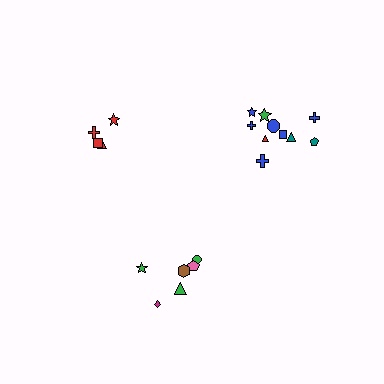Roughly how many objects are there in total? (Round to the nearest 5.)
Roughly 20 objects in total.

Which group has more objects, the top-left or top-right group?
The top-right group.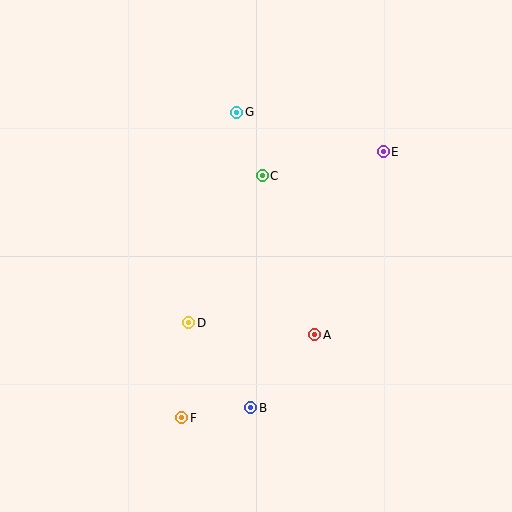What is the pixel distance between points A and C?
The distance between A and C is 168 pixels.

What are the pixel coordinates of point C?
Point C is at (262, 176).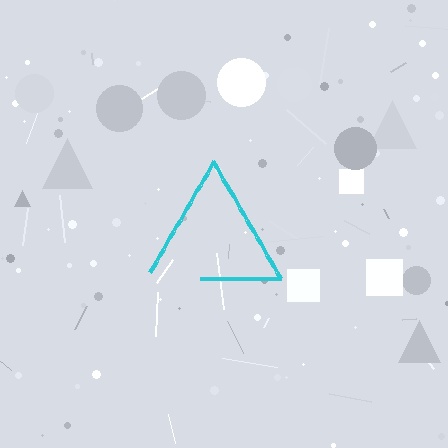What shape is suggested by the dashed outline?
The dashed outline suggests a triangle.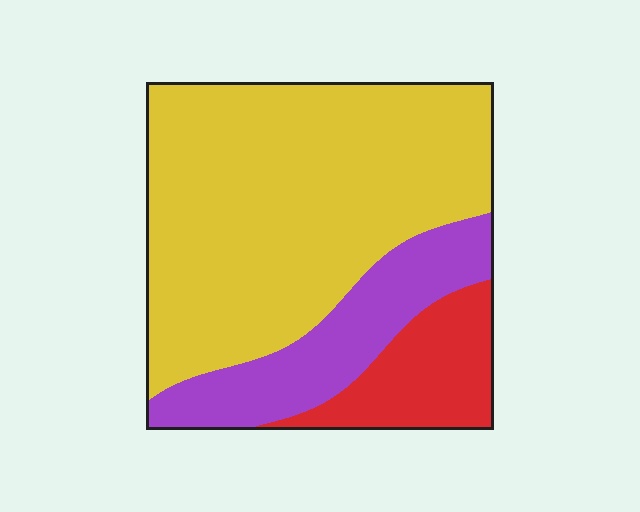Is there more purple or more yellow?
Yellow.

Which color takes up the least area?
Red, at roughly 15%.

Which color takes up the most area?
Yellow, at roughly 65%.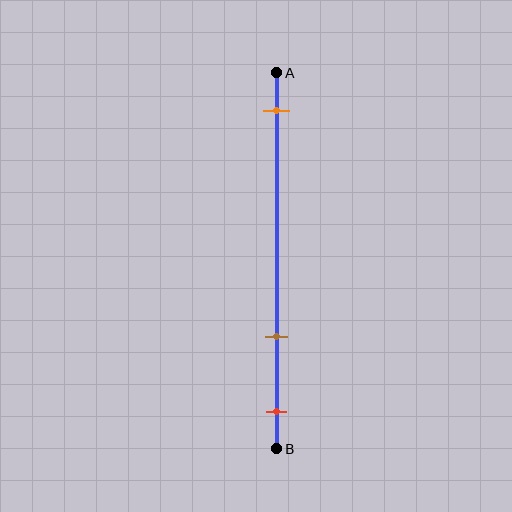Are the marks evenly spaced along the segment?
No, the marks are not evenly spaced.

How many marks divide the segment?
There are 3 marks dividing the segment.